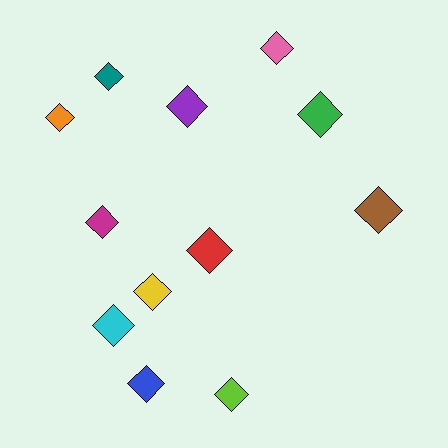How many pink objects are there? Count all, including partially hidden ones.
There is 1 pink object.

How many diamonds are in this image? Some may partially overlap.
There are 12 diamonds.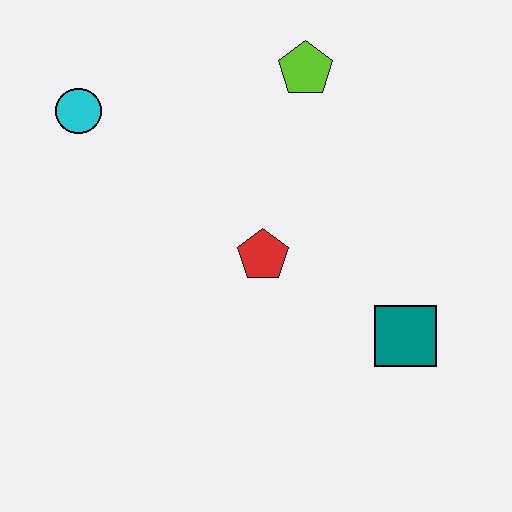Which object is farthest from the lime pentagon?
The teal square is farthest from the lime pentagon.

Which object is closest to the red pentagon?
The teal square is closest to the red pentagon.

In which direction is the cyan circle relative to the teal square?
The cyan circle is to the left of the teal square.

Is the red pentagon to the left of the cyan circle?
No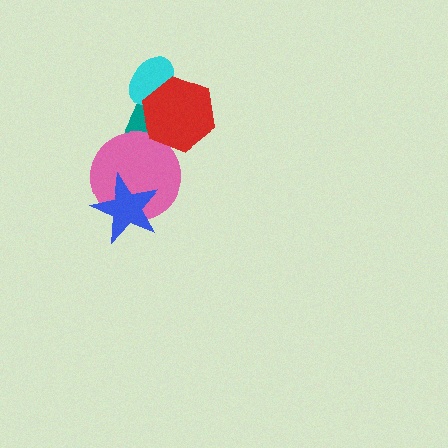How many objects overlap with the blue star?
1 object overlaps with the blue star.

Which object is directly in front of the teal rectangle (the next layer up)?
The pink circle is directly in front of the teal rectangle.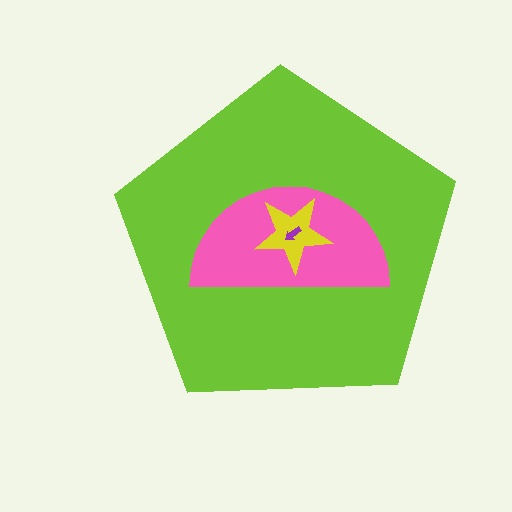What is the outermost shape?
The lime pentagon.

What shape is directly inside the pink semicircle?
The yellow star.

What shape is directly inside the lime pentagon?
The pink semicircle.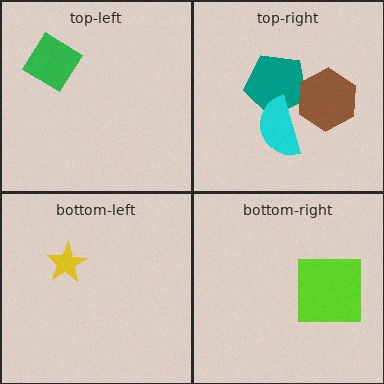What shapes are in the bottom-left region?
The yellow star.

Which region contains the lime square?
The bottom-right region.